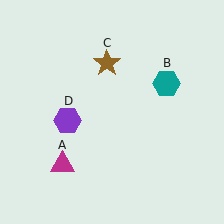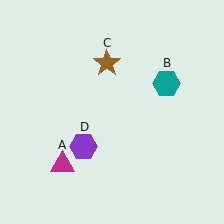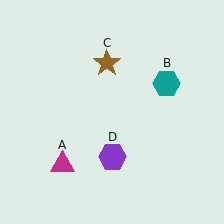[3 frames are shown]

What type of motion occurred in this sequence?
The purple hexagon (object D) rotated counterclockwise around the center of the scene.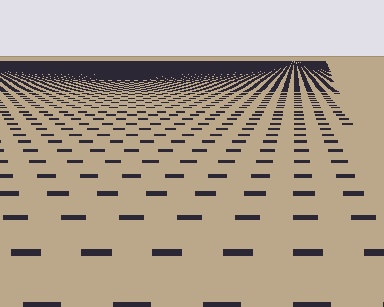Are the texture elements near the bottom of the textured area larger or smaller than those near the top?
Larger. Near the bottom, elements are closer to the viewer and appear at a bigger on-screen size.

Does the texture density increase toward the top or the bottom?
Density increases toward the top.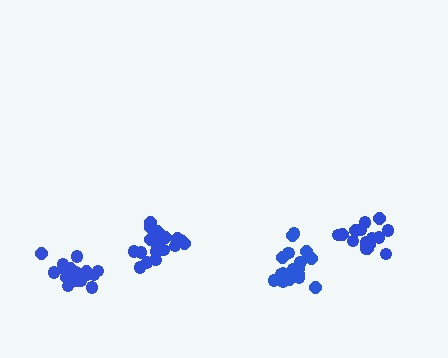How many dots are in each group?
Group 1: 18 dots, Group 2: 21 dots, Group 3: 16 dots, Group 4: 21 dots (76 total).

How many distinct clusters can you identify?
There are 4 distinct clusters.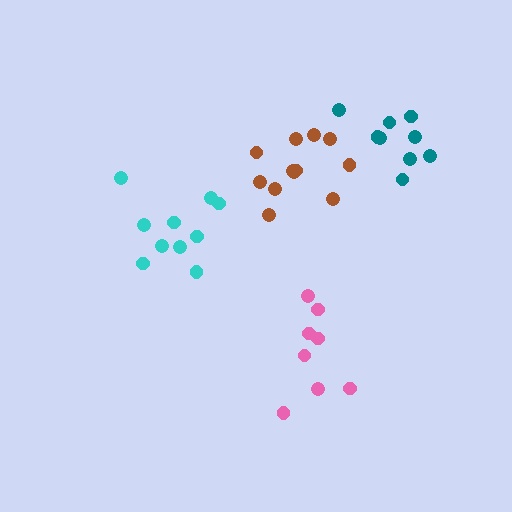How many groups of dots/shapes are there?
There are 4 groups.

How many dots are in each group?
Group 1: 9 dots, Group 2: 12 dots, Group 3: 8 dots, Group 4: 10 dots (39 total).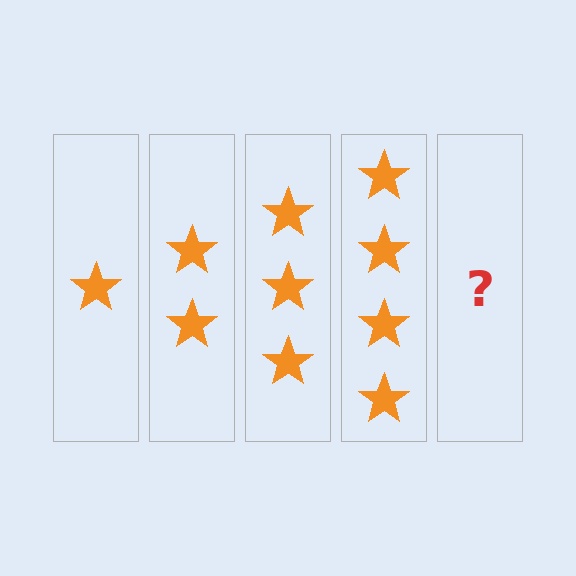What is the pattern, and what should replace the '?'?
The pattern is that each step adds one more star. The '?' should be 5 stars.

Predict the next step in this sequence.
The next step is 5 stars.